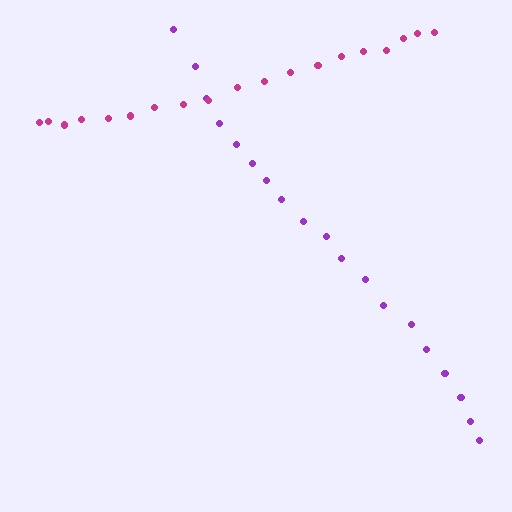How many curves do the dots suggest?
There are 2 distinct paths.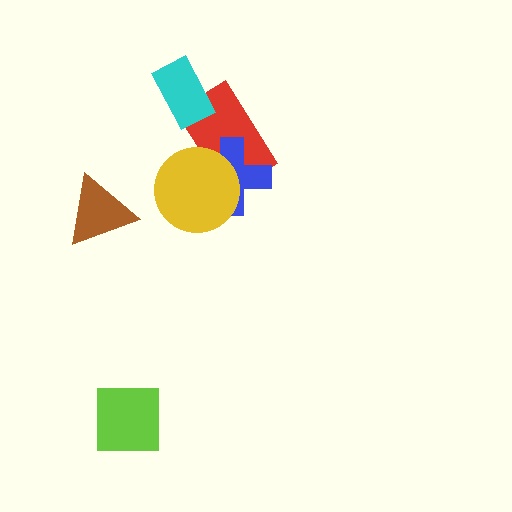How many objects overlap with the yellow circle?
2 objects overlap with the yellow circle.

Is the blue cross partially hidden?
Yes, it is partially covered by another shape.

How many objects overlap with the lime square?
0 objects overlap with the lime square.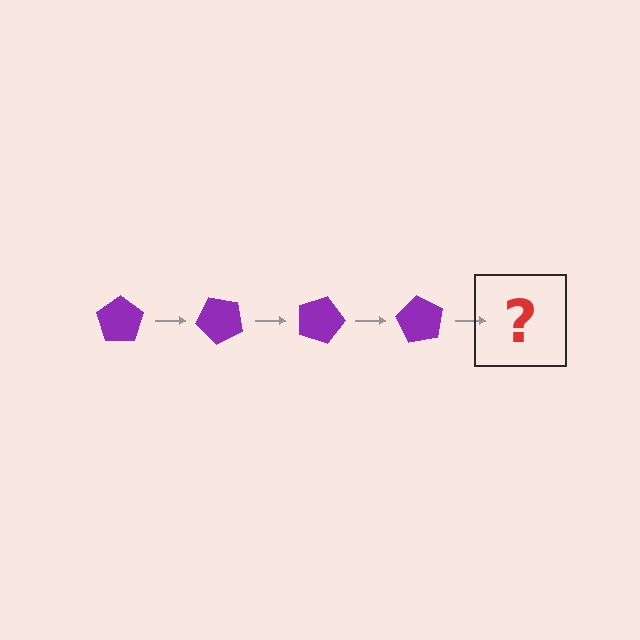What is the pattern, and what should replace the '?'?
The pattern is that the pentagon rotates 45 degrees each step. The '?' should be a purple pentagon rotated 180 degrees.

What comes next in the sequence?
The next element should be a purple pentagon rotated 180 degrees.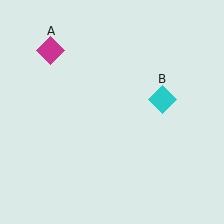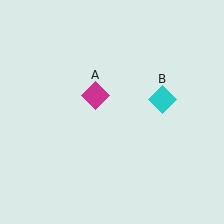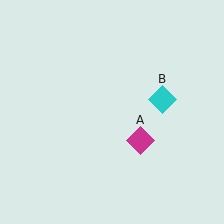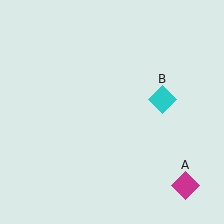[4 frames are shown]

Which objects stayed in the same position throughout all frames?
Cyan diamond (object B) remained stationary.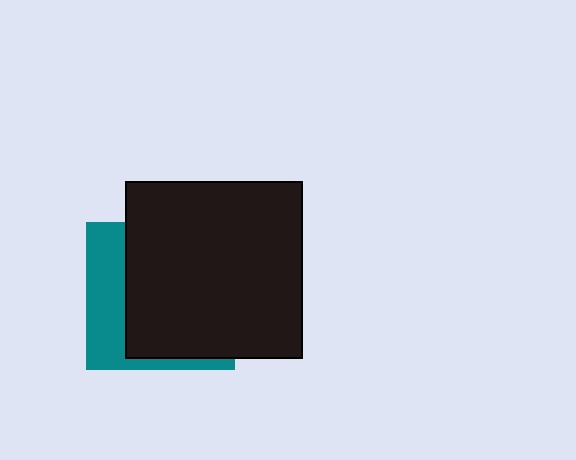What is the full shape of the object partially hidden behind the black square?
The partially hidden object is a teal square.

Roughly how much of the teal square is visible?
A small part of it is visible (roughly 32%).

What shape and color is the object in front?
The object in front is a black square.